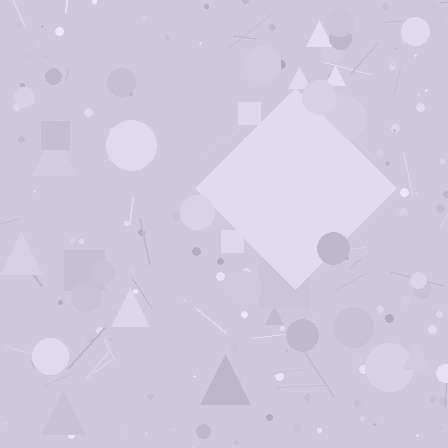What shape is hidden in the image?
A diamond is hidden in the image.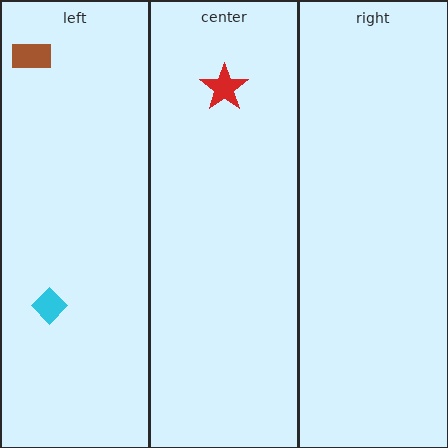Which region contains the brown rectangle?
The left region.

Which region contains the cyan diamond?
The left region.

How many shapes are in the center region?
1.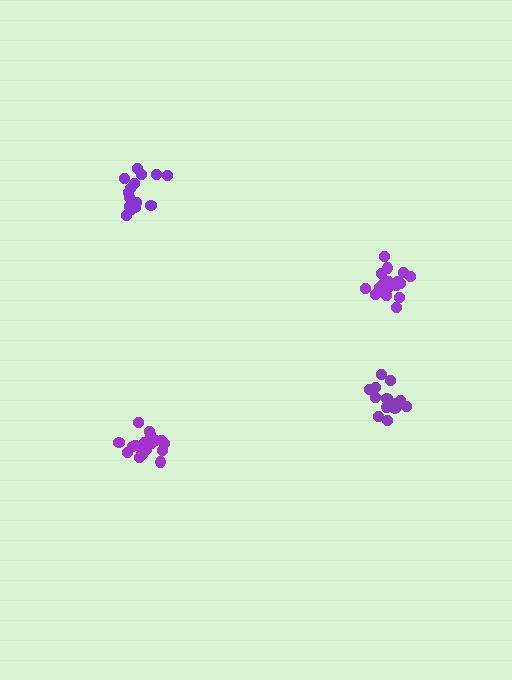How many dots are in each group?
Group 1: 16 dots, Group 2: 18 dots, Group 3: 18 dots, Group 4: 13 dots (65 total).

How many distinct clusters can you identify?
There are 4 distinct clusters.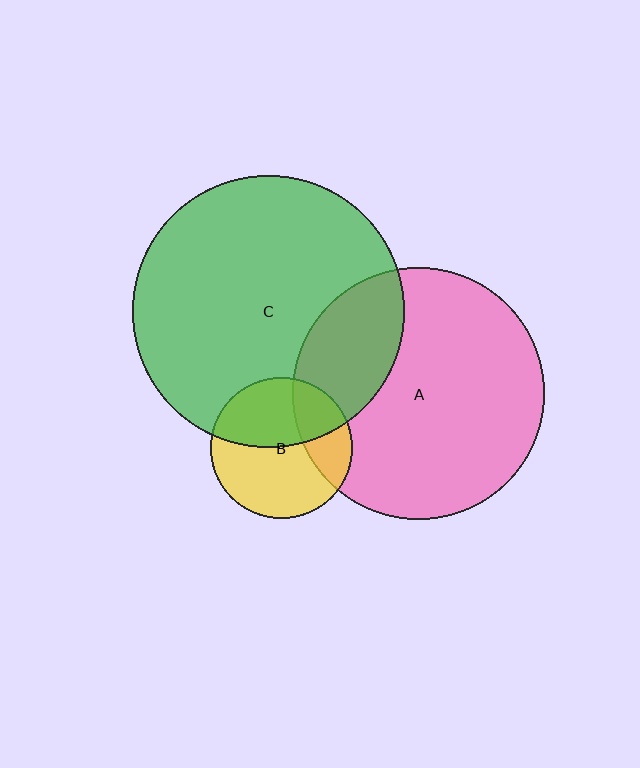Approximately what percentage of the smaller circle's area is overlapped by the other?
Approximately 45%.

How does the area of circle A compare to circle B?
Approximately 3.2 times.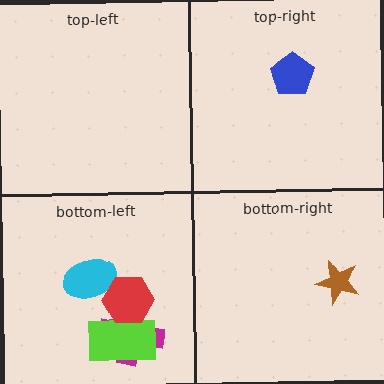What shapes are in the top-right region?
The blue pentagon.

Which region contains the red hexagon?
The bottom-left region.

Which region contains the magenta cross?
The bottom-left region.